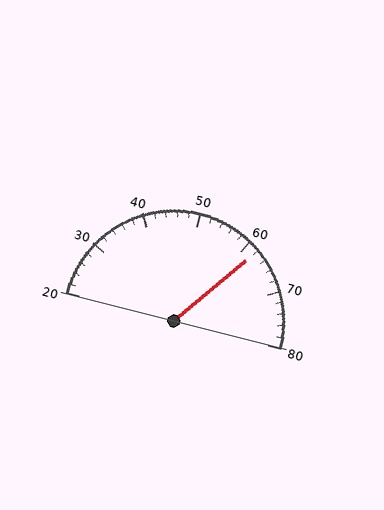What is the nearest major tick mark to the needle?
The nearest major tick mark is 60.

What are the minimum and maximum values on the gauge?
The gauge ranges from 20 to 80.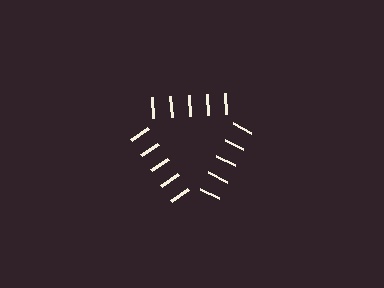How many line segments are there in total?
15 — 5 along each of the 3 edges.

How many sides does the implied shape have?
3 sides — the line-ends trace a triangle.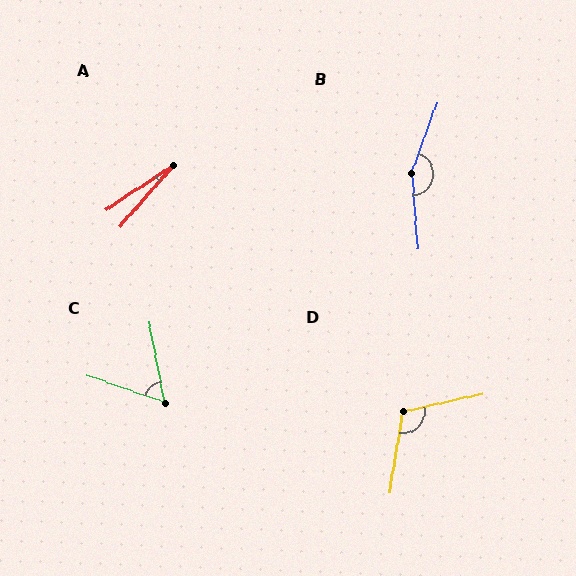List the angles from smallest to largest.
A (16°), C (60°), D (111°), B (155°).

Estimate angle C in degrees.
Approximately 60 degrees.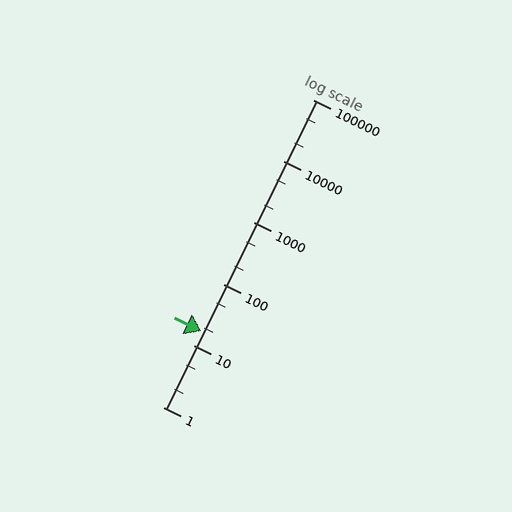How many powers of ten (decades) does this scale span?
The scale spans 5 decades, from 1 to 100000.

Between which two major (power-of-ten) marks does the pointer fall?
The pointer is between 10 and 100.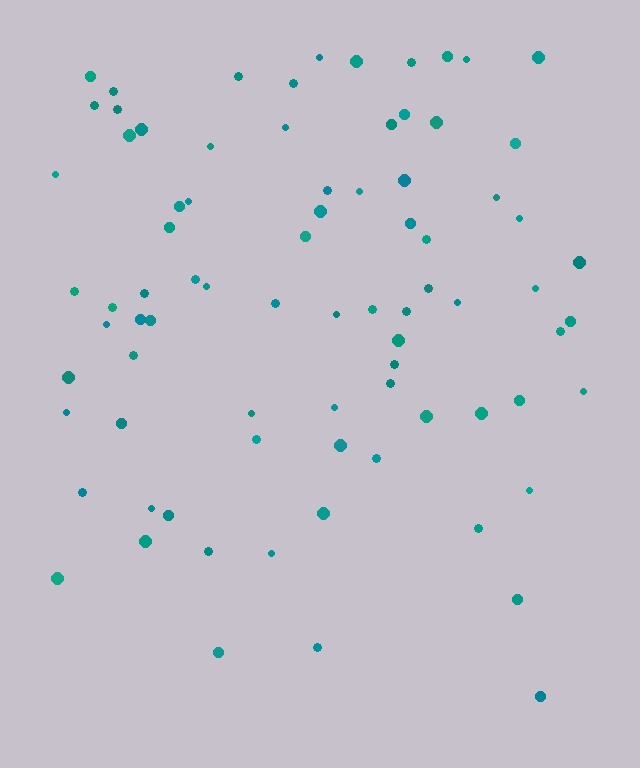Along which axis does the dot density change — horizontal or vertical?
Vertical.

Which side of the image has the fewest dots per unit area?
The bottom.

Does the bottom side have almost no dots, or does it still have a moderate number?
Still a moderate number, just noticeably fewer than the top.